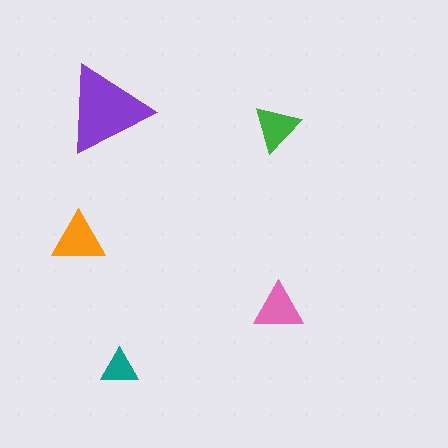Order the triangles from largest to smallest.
the purple one, the orange one, the pink one, the green one, the teal one.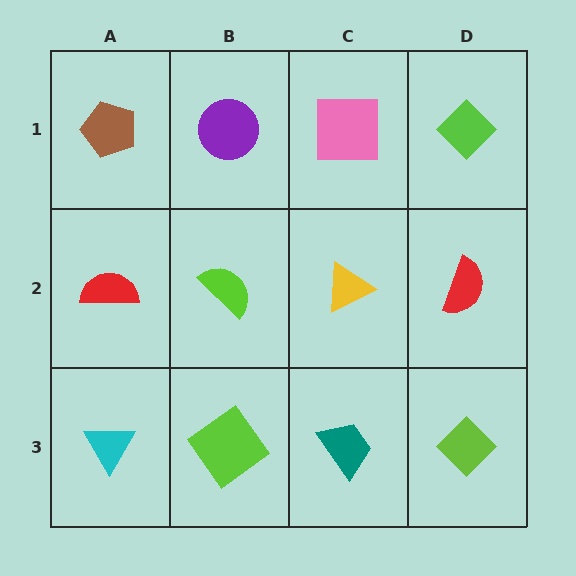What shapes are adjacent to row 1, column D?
A red semicircle (row 2, column D), a pink square (row 1, column C).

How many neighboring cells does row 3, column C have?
3.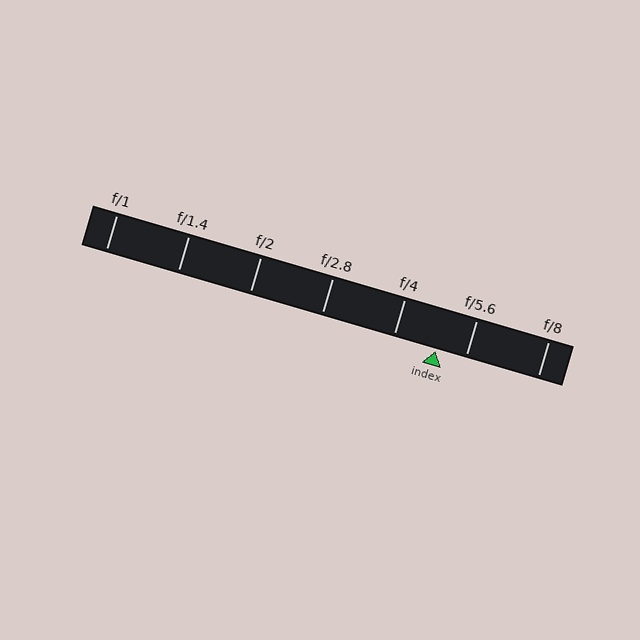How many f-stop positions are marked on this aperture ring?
There are 7 f-stop positions marked.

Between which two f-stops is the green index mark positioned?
The index mark is between f/4 and f/5.6.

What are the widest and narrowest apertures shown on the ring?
The widest aperture shown is f/1 and the narrowest is f/8.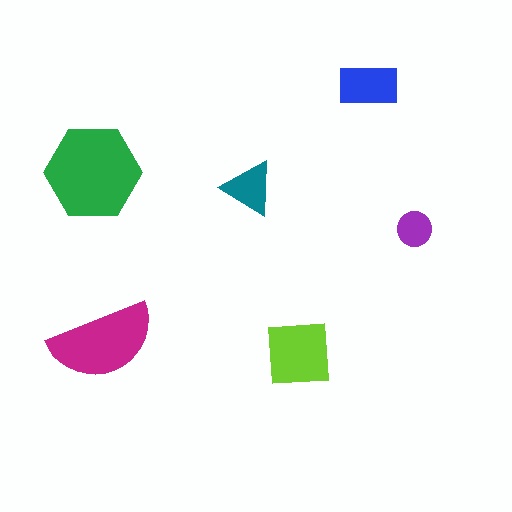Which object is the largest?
The green hexagon.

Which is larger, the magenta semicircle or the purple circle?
The magenta semicircle.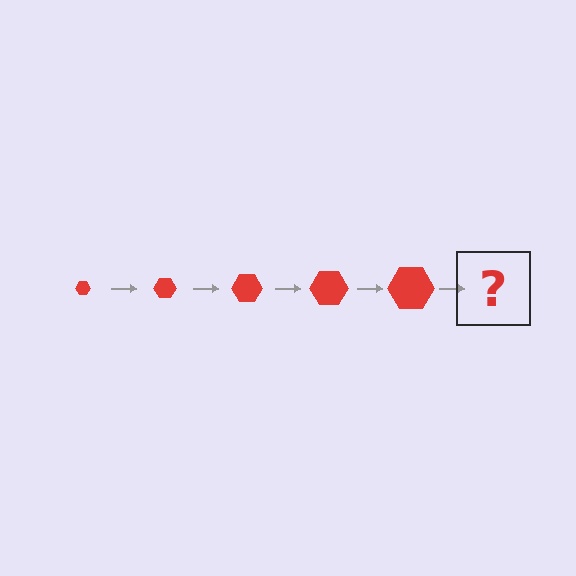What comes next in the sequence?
The next element should be a red hexagon, larger than the previous one.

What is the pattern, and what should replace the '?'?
The pattern is that the hexagon gets progressively larger each step. The '?' should be a red hexagon, larger than the previous one.